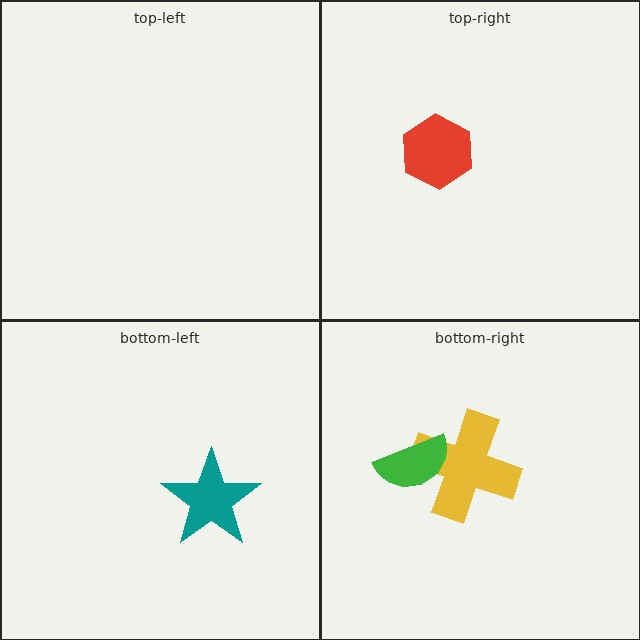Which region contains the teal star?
The bottom-left region.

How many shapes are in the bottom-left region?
1.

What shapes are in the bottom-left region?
The teal star.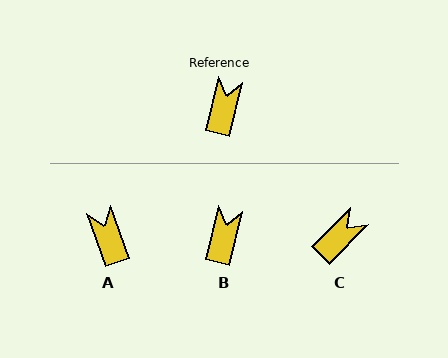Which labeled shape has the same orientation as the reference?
B.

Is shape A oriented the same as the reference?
No, it is off by about 33 degrees.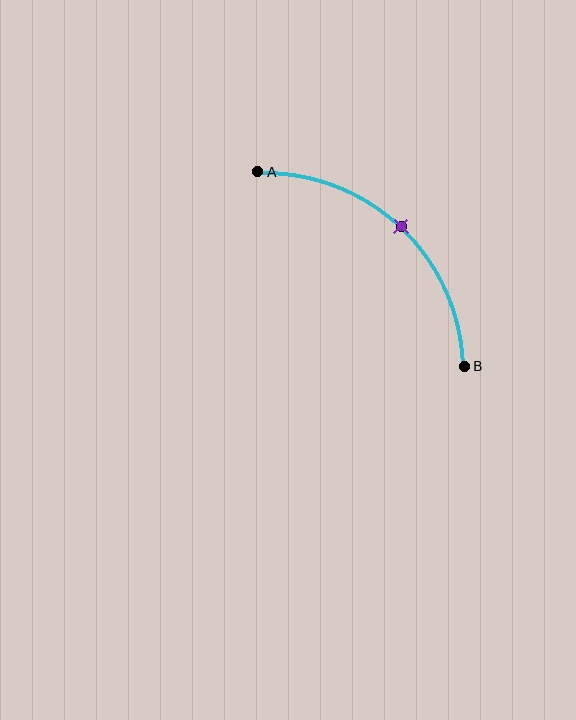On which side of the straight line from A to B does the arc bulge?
The arc bulges above and to the right of the straight line connecting A and B.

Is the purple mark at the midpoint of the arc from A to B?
Yes. The purple mark lies on the arc at equal arc-length from both A and B — it is the arc midpoint.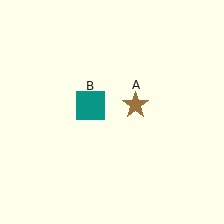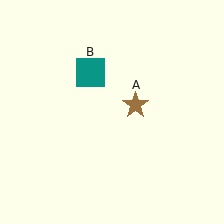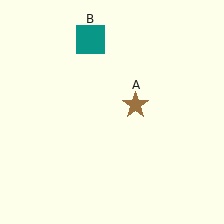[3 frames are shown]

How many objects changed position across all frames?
1 object changed position: teal square (object B).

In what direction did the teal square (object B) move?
The teal square (object B) moved up.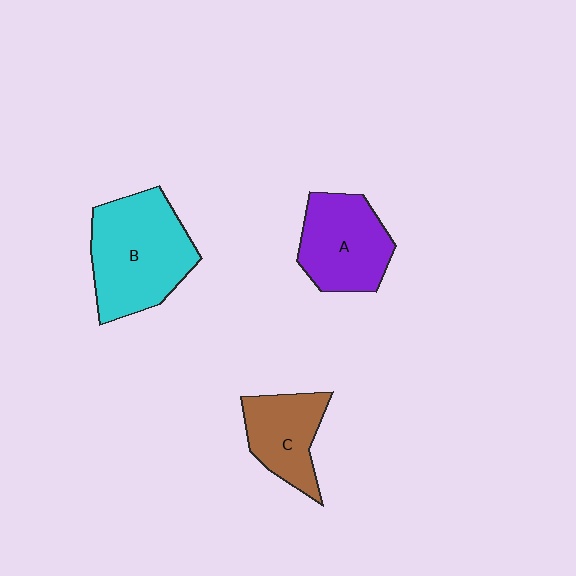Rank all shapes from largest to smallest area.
From largest to smallest: B (cyan), A (purple), C (brown).